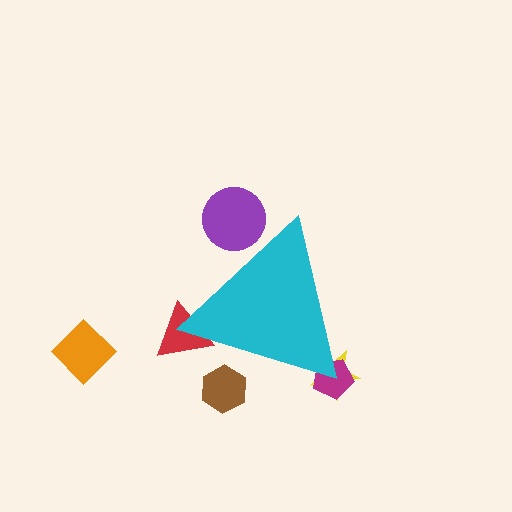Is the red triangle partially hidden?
Yes, the red triangle is partially hidden behind the cyan triangle.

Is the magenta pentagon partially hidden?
Yes, the magenta pentagon is partially hidden behind the cyan triangle.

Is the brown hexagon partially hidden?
Yes, the brown hexagon is partially hidden behind the cyan triangle.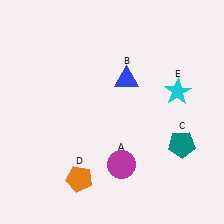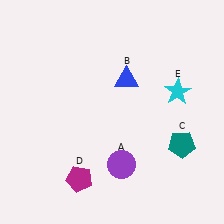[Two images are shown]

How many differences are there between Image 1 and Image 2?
There are 2 differences between the two images.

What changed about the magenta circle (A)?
In Image 1, A is magenta. In Image 2, it changed to purple.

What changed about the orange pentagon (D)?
In Image 1, D is orange. In Image 2, it changed to magenta.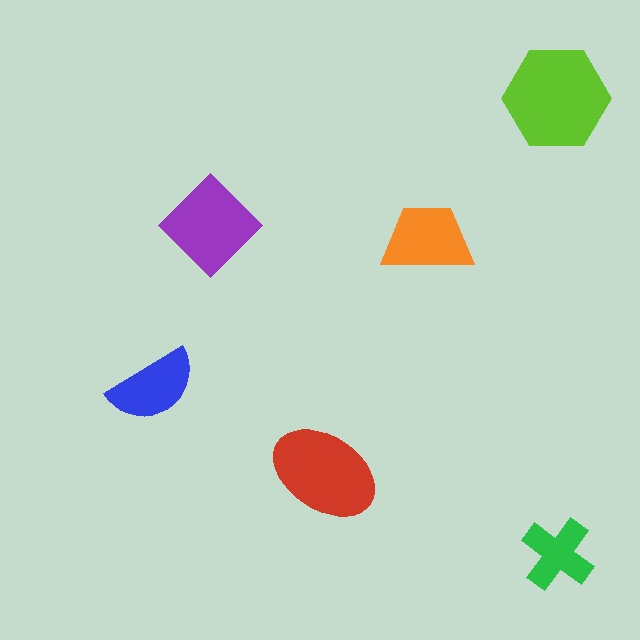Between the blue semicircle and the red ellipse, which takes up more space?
The red ellipse.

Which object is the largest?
The lime hexagon.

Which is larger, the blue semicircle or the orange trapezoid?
The orange trapezoid.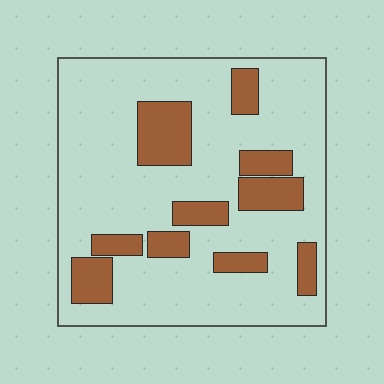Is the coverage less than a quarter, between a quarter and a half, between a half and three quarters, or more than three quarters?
Less than a quarter.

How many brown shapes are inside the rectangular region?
10.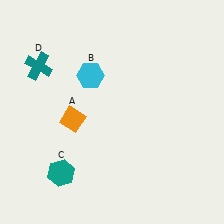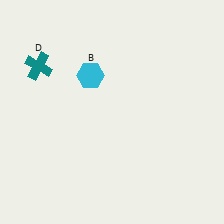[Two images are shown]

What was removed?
The teal hexagon (C), the orange diamond (A) were removed in Image 2.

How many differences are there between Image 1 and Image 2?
There are 2 differences between the two images.